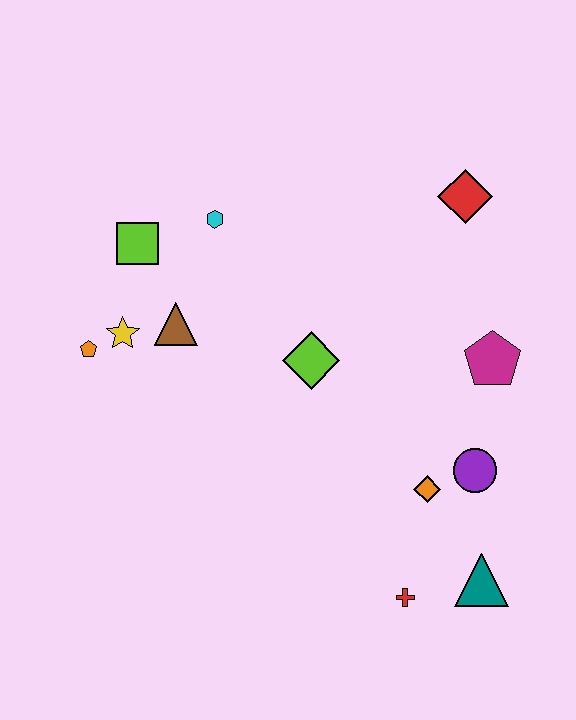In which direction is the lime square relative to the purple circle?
The lime square is to the left of the purple circle.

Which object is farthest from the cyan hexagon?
The teal triangle is farthest from the cyan hexagon.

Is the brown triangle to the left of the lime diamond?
Yes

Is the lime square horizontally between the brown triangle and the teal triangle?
No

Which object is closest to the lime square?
The cyan hexagon is closest to the lime square.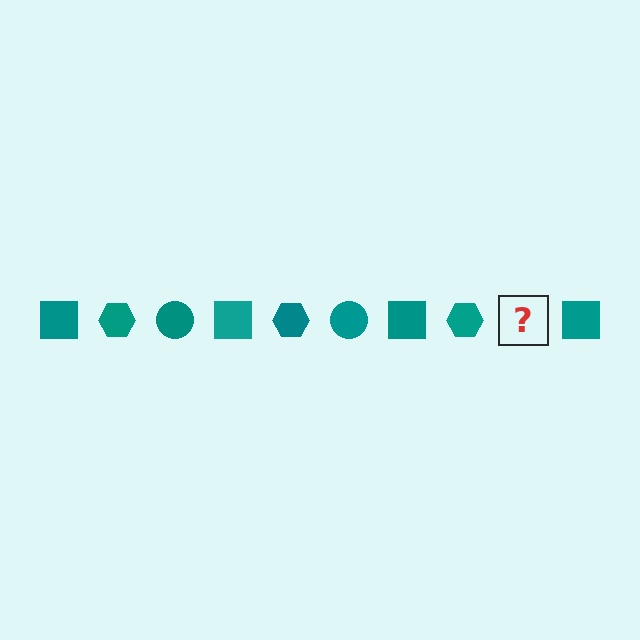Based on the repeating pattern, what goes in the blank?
The blank should be a teal circle.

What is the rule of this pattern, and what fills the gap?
The rule is that the pattern cycles through square, hexagon, circle shapes in teal. The gap should be filled with a teal circle.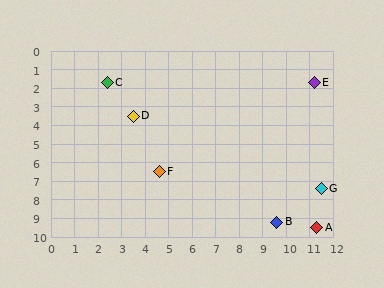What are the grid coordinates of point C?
Point C is at approximately (2.4, 1.7).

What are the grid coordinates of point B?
Point B is at approximately (9.6, 9.2).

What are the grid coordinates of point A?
Point A is at approximately (11.3, 9.5).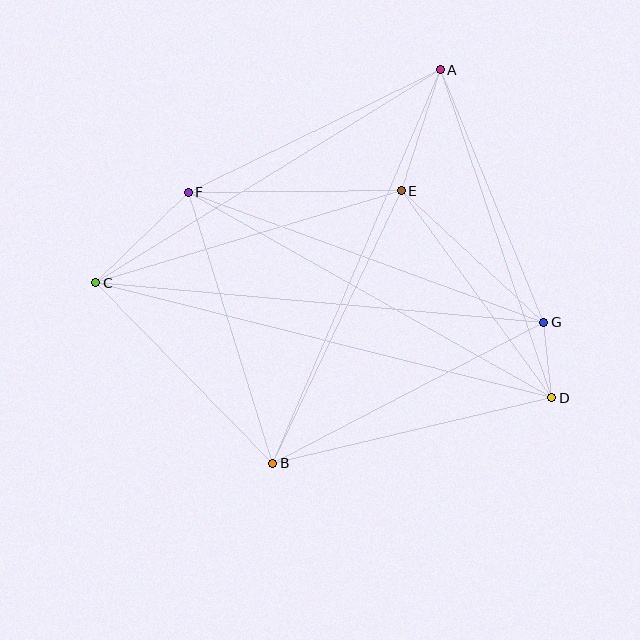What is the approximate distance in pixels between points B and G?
The distance between B and G is approximately 306 pixels.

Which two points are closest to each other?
Points D and G are closest to each other.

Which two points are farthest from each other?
Points C and D are farthest from each other.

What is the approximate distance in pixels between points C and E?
The distance between C and E is approximately 319 pixels.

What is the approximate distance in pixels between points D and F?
The distance between D and F is approximately 418 pixels.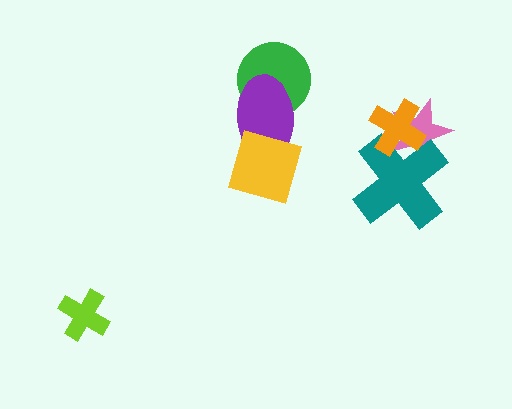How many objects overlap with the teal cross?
2 objects overlap with the teal cross.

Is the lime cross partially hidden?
No, no other shape covers it.